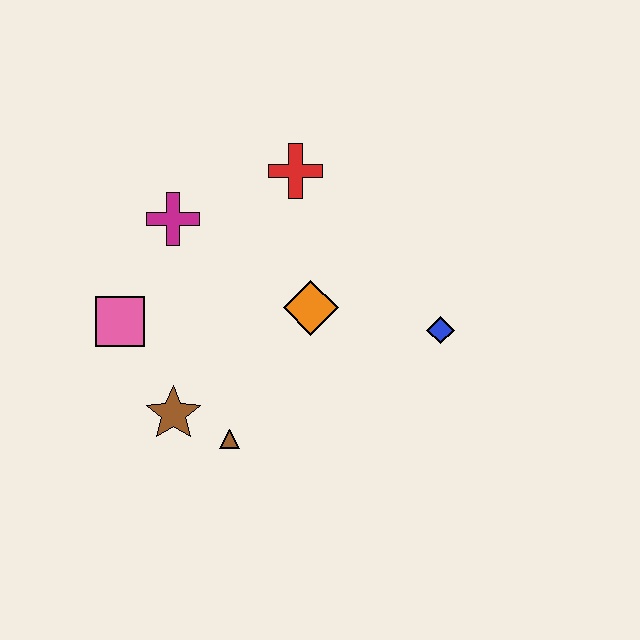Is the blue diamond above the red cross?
No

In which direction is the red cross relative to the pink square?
The red cross is to the right of the pink square.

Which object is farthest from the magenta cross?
The blue diamond is farthest from the magenta cross.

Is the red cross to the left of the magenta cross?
No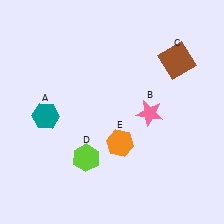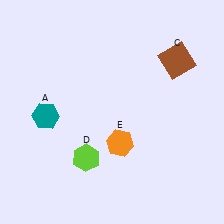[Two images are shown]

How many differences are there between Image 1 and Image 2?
There is 1 difference between the two images.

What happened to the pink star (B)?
The pink star (B) was removed in Image 2. It was in the bottom-right area of Image 1.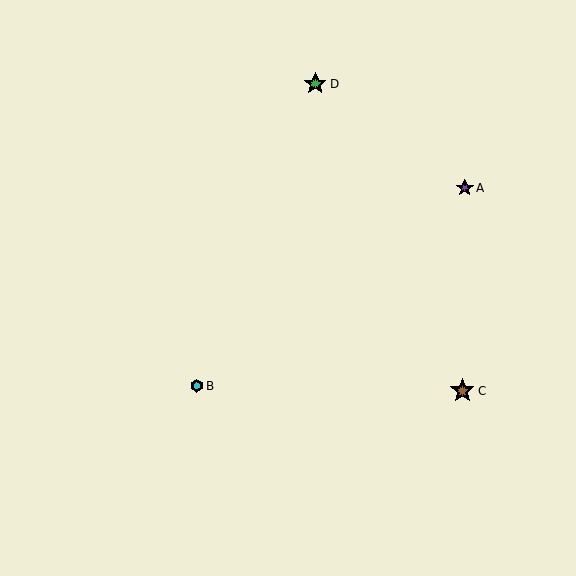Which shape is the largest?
The brown star (labeled C) is the largest.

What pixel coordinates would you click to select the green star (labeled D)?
Click at (315, 84) to select the green star D.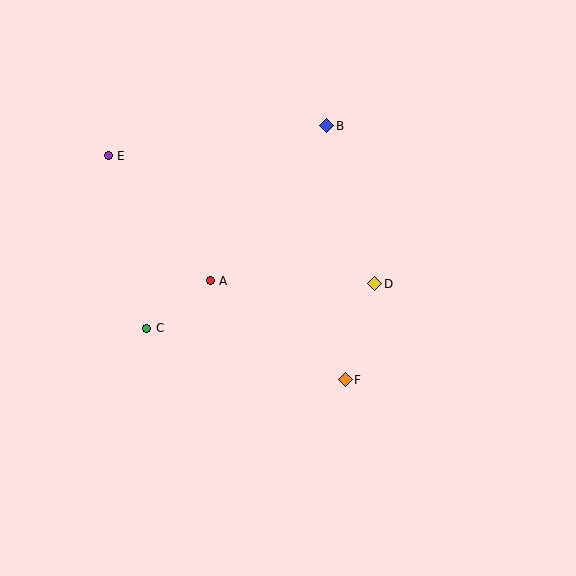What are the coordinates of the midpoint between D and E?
The midpoint between D and E is at (242, 220).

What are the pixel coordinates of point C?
Point C is at (147, 328).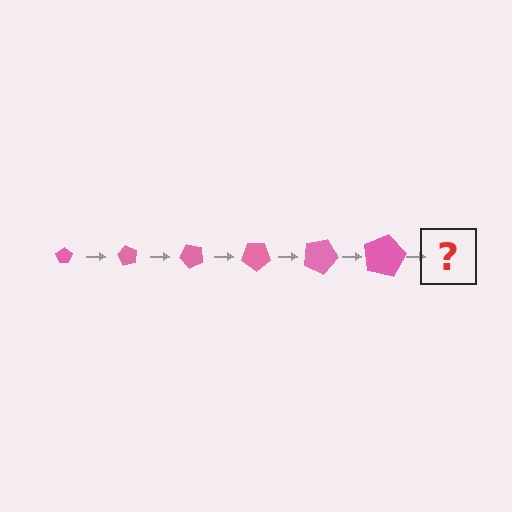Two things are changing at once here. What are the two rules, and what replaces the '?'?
The two rules are that the pentagon grows larger each step and it rotates 60 degrees each step. The '?' should be a pentagon, larger than the previous one and rotated 360 degrees from the start.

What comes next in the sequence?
The next element should be a pentagon, larger than the previous one and rotated 360 degrees from the start.